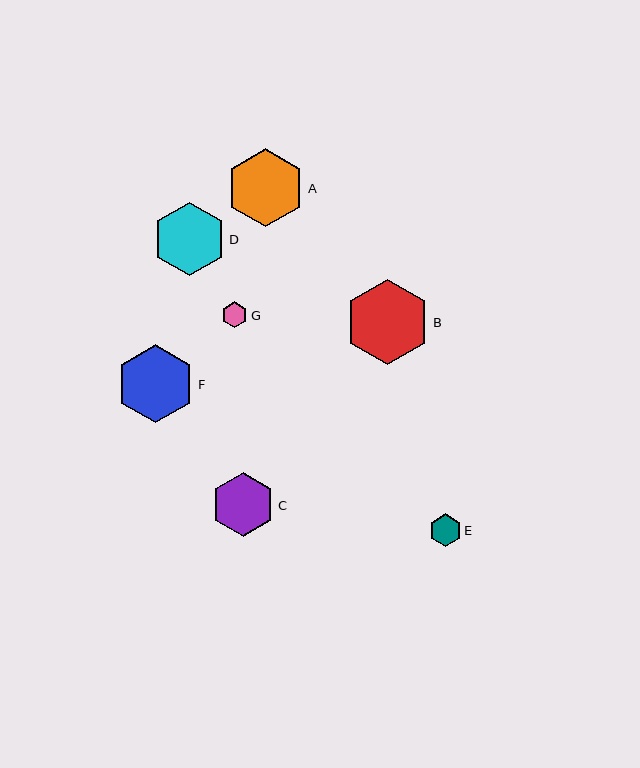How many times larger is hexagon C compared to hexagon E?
Hexagon C is approximately 2.0 times the size of hexagon E.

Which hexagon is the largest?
Hexagon B is the largest with a size of approximately 85 pixels.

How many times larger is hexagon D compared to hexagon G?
Hexagon D is approximately 2.8 times the size of hexagon G.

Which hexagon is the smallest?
Hexagon G is the smallest with a size of approximately 26 pixels.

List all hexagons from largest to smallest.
From largest to smallest: B, A, F, D, C, E, G.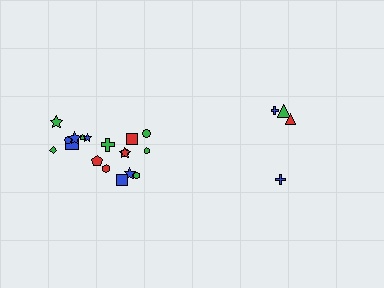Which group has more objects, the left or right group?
The left group.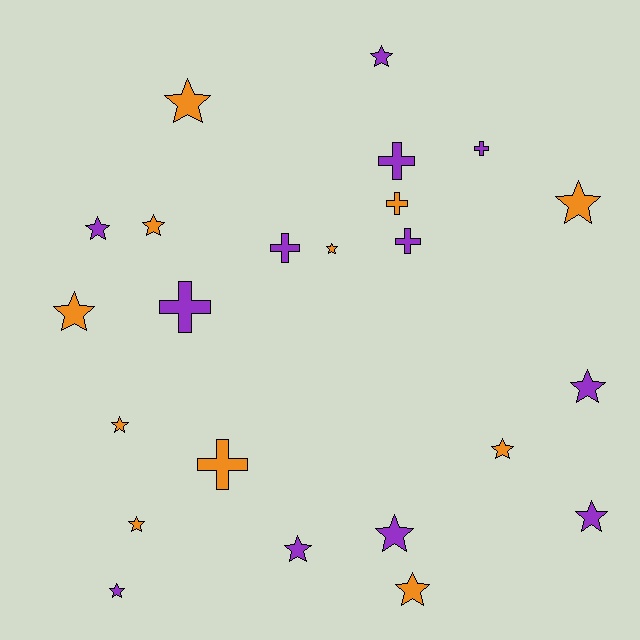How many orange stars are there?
There are 9 orange stars.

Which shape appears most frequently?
Star, with 16 objects.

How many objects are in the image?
There are 23 objects.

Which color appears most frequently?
Purple, with 12 objects.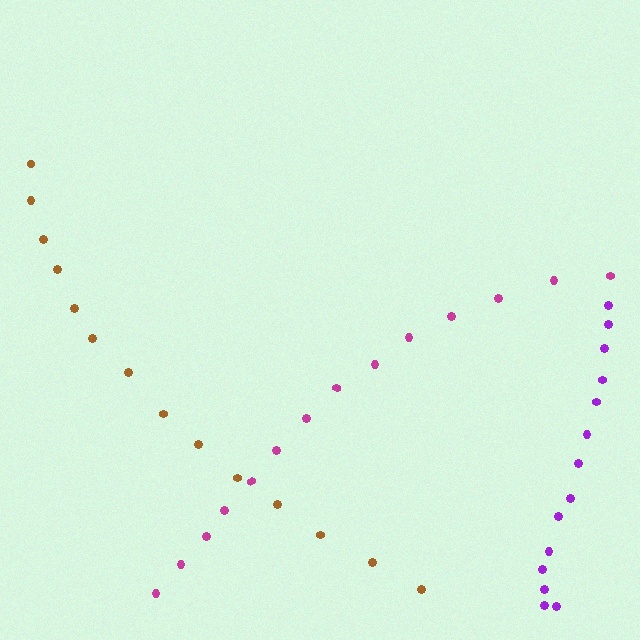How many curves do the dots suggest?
There are 3 distinct paths.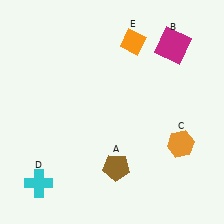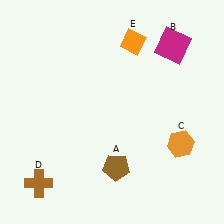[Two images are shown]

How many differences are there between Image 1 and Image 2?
There is 1 difference between the two images.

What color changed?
The cross (D) changed from cyan in Image 1 to brown in Image 2.